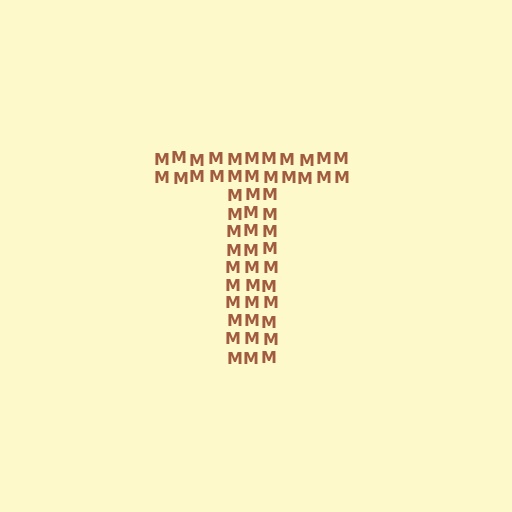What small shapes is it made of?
It is made of small letter M's.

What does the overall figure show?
The overall figure shows the letter T.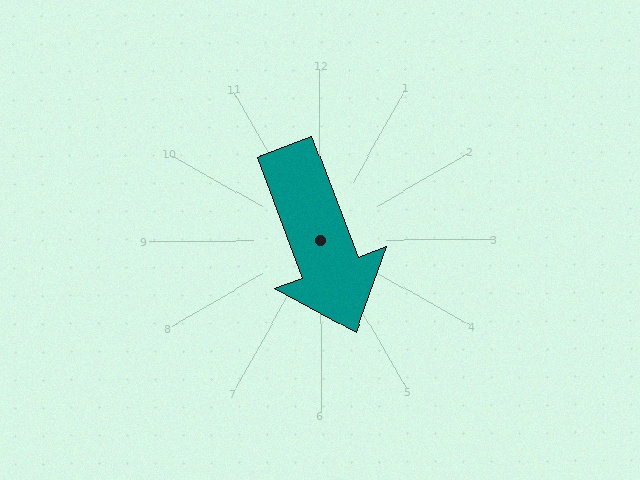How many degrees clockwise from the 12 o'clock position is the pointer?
Approximately 159 degrees.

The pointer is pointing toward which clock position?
Roughly 5 o'clock.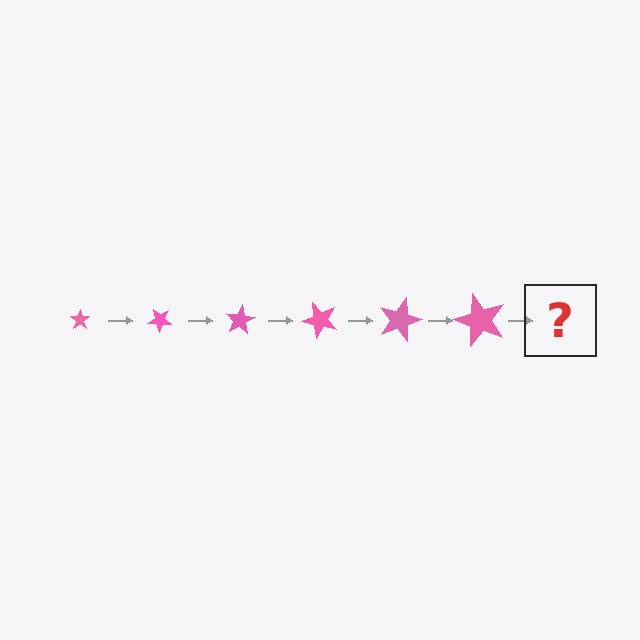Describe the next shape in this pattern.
It should be a star, larger than the previous one and rotated 240 degrees from the start.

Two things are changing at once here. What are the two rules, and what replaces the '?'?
The two rules are that the star grows larger each step and it rotates 40 degrees each step. The '?' should be a star, larger than the previous one and rotated 240 degrees from the start.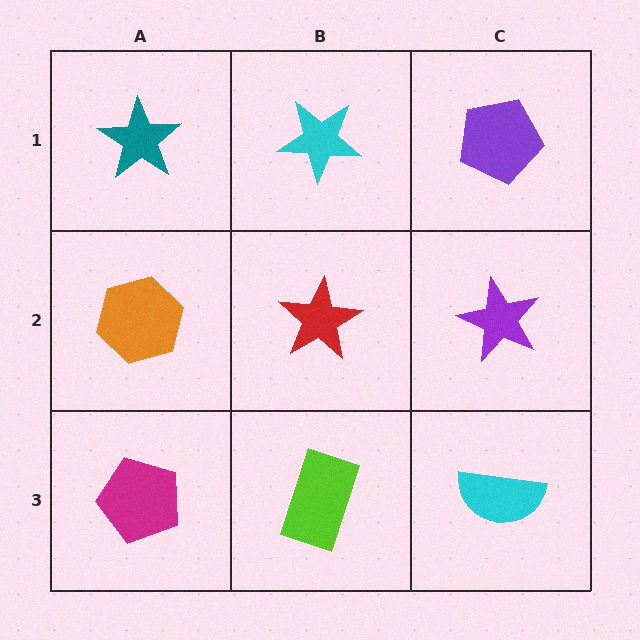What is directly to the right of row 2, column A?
A red star.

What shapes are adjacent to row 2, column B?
A cyan star (row 1, column B), a lime rectangle (row 3, column B), an orange hexagon (row 2, column A), a purple star (row 2, column C).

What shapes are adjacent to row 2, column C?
A purple pentagon (row 1, column C), a cyan semicircle (row 3, column C), a red star (row 2, column B).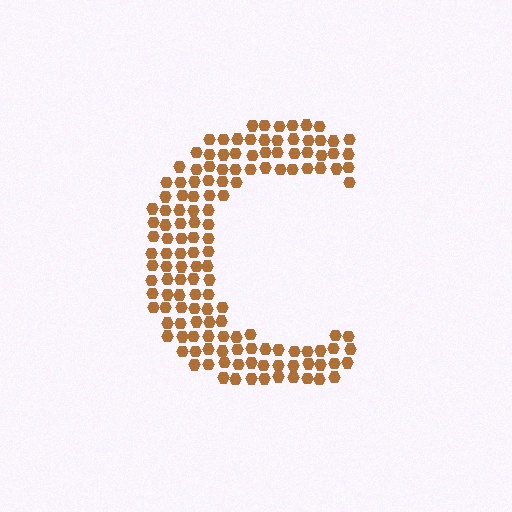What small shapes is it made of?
It is made of small hexagons.